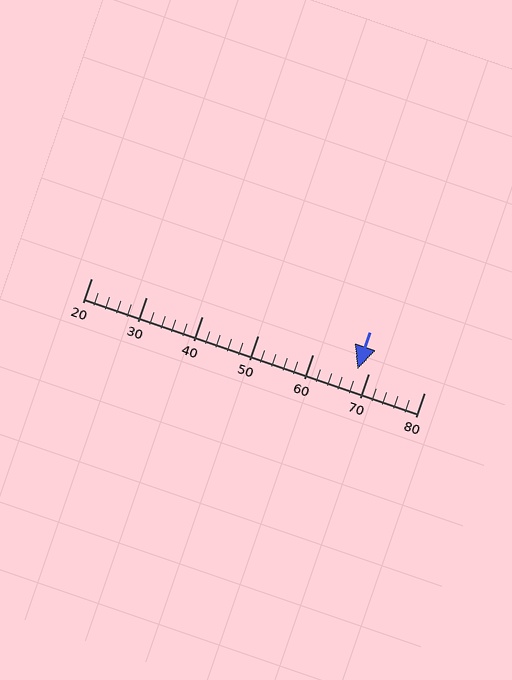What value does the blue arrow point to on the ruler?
The blue arrow points to approximately 68.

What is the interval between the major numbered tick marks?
The major tick marks are spaced 10 units apart.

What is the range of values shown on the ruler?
The ruler shows values from 20 to 80.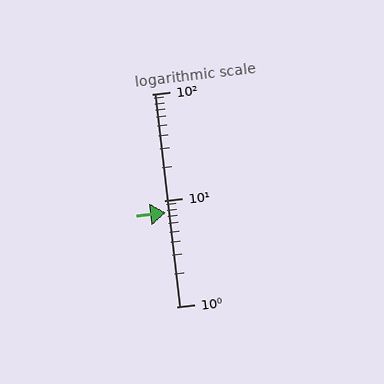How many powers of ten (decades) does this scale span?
The scale spans 2 decades, from 1 to 100.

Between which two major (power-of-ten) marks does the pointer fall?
The pointer is between 1 and 10.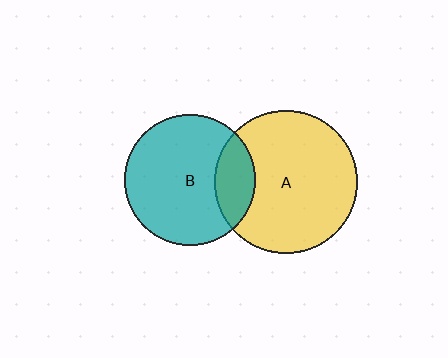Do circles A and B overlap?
Yes.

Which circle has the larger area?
Circle A (yellow).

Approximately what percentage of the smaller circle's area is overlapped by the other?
Approximately 20%.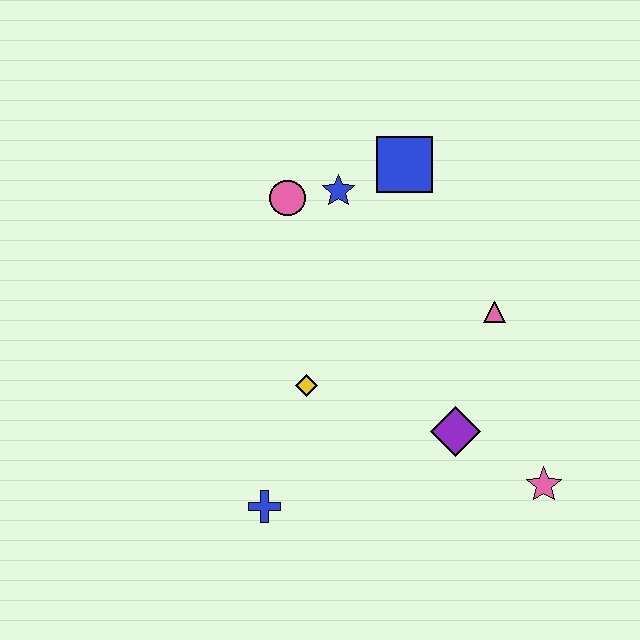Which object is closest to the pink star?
The purple diamond is closest to the pink star.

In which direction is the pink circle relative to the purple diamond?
The pink circle is above the purple diamond.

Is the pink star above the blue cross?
Yes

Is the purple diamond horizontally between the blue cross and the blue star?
No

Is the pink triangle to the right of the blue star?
Yes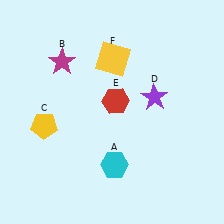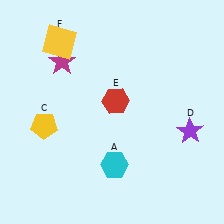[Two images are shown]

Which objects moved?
The objects that moved are: the purple star (D), the yellow square (F).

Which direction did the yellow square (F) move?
The yellow square (F) moved left.